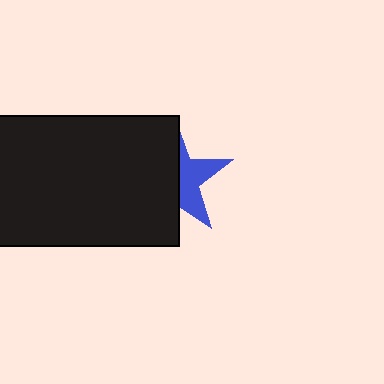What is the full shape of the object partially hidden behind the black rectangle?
The partially hidden object is a blue star.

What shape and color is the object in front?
The object in front is a black rectangle.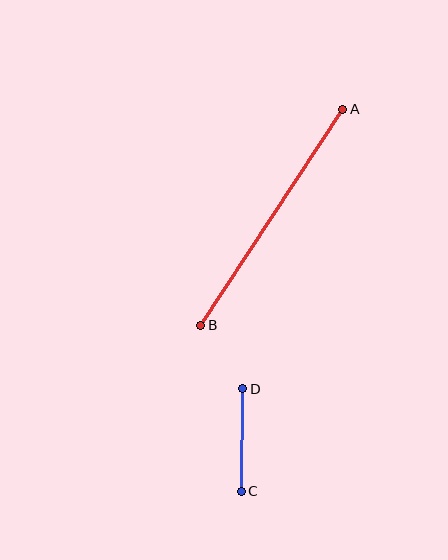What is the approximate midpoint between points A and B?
The midpoint is at approximately (272, 217) pixels.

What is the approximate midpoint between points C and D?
The midpoint is at approximately (242, 440) pixels.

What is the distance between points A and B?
The distance is approximately 258 pixels.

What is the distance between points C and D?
The distance is approximately 102 pixels.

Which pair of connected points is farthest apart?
Points A and B are farthest apart.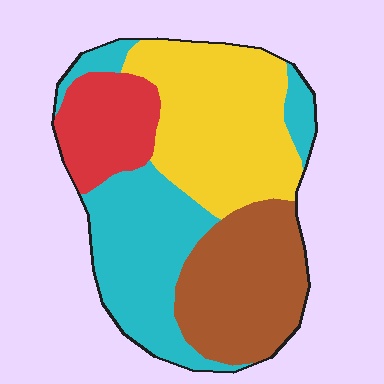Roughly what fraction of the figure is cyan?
Cyan covers about 30% of the figure.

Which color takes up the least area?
Red, at roughly 15%.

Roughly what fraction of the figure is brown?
Brown takes up about one quarter (1/4) of the figure.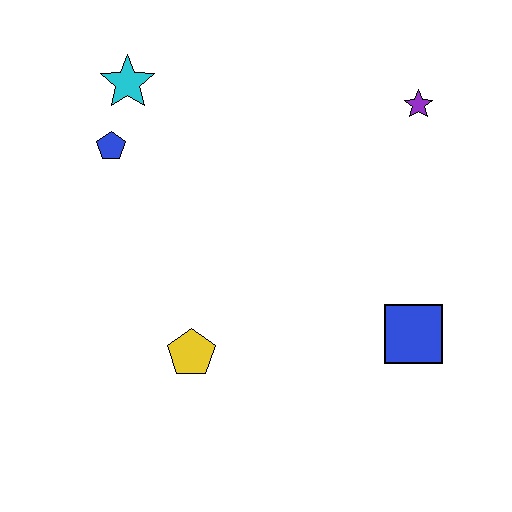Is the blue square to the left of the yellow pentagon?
No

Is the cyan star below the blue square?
No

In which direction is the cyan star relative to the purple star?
The cyan star is to the left of the purple star.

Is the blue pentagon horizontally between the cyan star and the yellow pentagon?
No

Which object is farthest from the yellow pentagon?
The purple star is farthest from the yellow pentagon.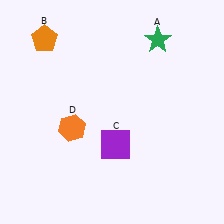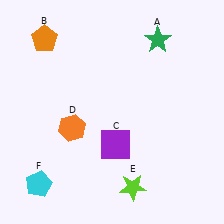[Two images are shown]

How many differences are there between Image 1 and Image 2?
There are 2 differences between the two images.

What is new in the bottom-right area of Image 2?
A lime star (E) was added in the bottom-right area of Image 2.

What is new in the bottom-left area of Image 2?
A cyan pentagon (F) was added in the bottom-left area of Image 2.